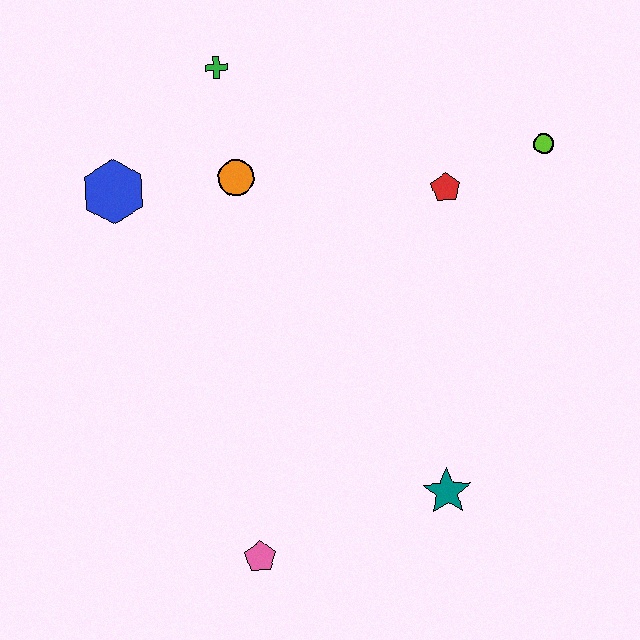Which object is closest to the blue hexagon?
The orange circle is closest to the blue hexagon.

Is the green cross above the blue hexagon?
Yes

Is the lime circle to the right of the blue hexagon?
Yes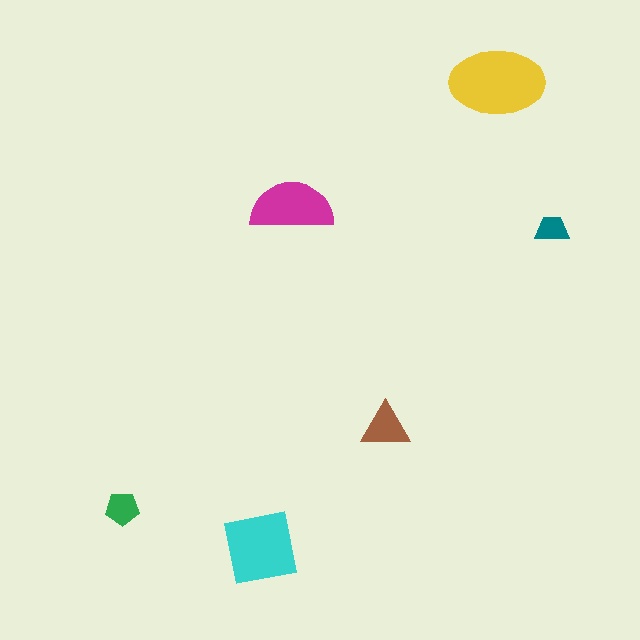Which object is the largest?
The yellow ellipse.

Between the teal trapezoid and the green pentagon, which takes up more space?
The green pentagon.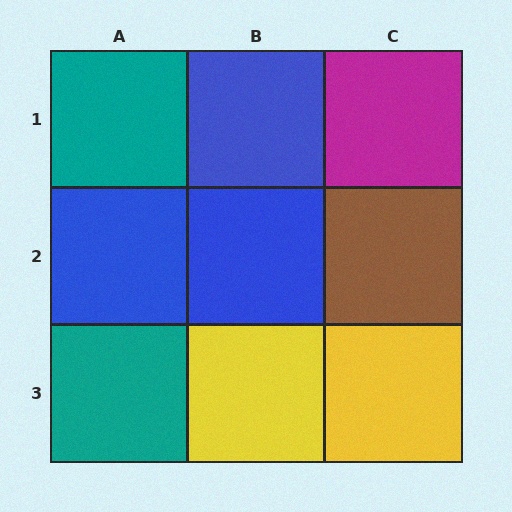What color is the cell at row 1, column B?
Blue.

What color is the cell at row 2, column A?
Blue.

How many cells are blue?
3 cells are blue.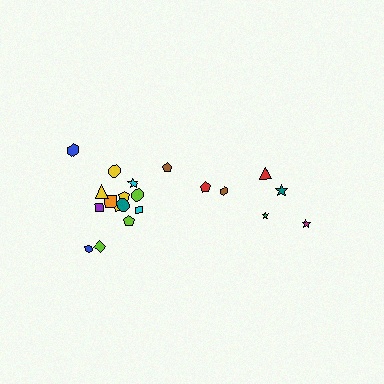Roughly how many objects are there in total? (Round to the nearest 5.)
Roughly 20 objects in total.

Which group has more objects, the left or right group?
The left group.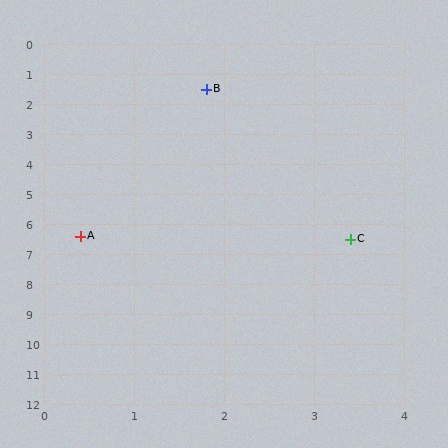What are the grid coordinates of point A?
Point A is at approximately (0.4, 6.4).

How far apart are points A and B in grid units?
Points A and B are about 5.1 grid units apart.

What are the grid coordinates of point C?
Point C is at approximately (3.4, 6.5).